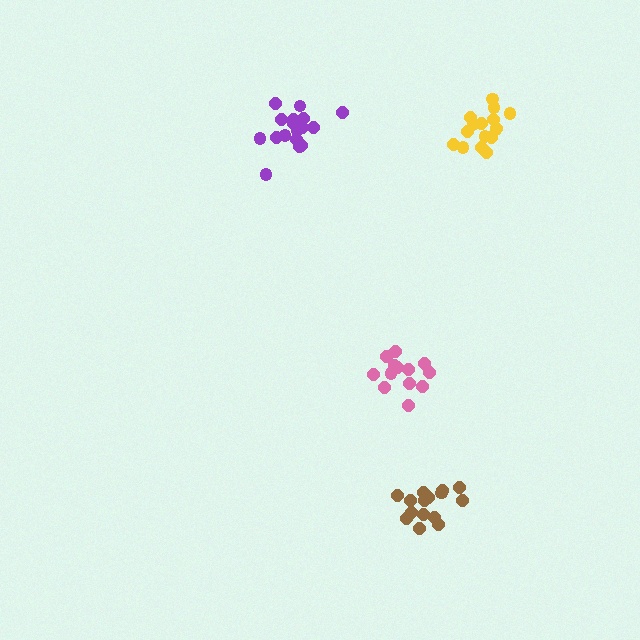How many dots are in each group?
Group 1: 18 dots, Group 2: 13 dots, Group 3: 16 dots, Group 4: 15 dots (62 total).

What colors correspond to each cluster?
The clusters are colored: purple, pink, yellow, brown.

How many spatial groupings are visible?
There are 4 spatial groupings.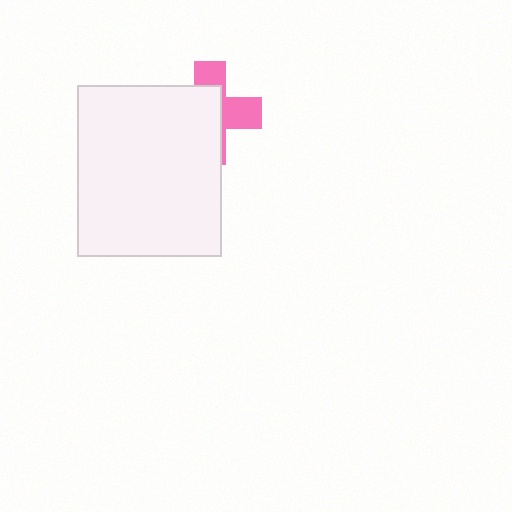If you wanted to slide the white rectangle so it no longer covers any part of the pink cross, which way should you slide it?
Slide it left — that is the most direct way to separate the two shapes.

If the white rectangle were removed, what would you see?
You would see the complete pink cross.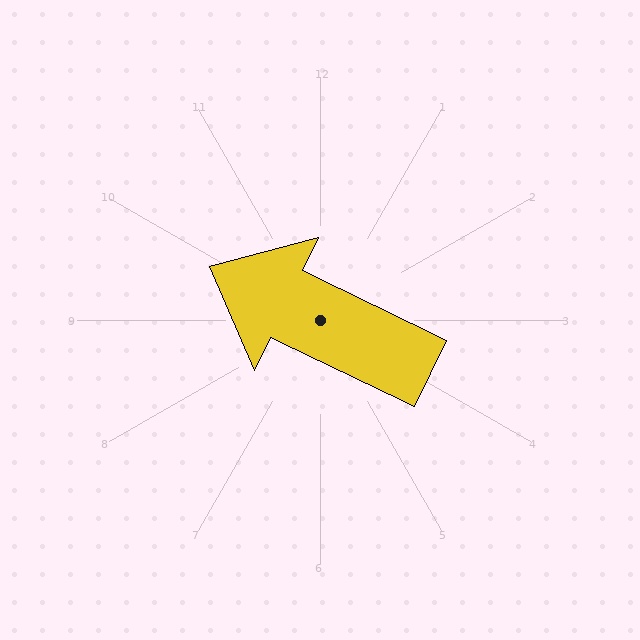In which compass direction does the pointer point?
Northwest.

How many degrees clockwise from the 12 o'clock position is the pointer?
Approximately 296 degrees.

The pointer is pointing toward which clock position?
Roughly 10 o'clock.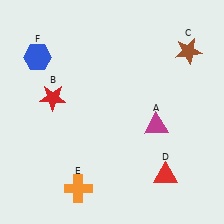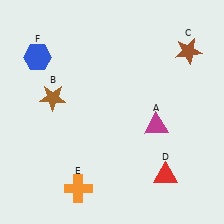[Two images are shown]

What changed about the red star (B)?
In Image 1, B is red. In Image 2, it changed to brown.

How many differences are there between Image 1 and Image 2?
There is 1 difference between the two images.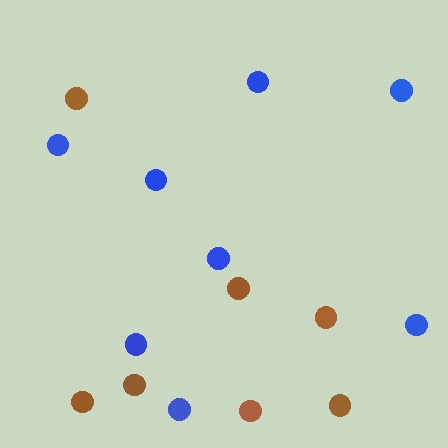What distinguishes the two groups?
There are 2 groups: one group of blue circles (8) and one group of brown circles (7).